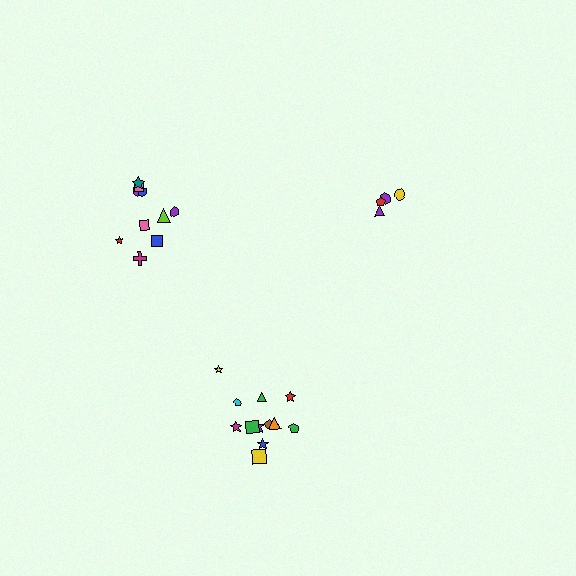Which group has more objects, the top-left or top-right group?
The top-left group.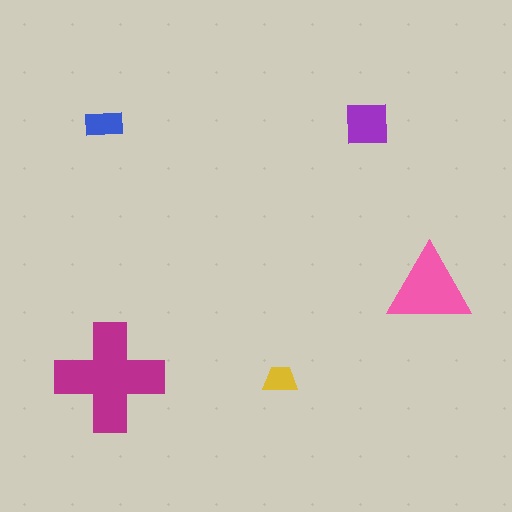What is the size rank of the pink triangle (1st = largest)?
2nd.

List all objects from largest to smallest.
The magenta cross, the pink triangle, the purple square, the blue rectangle, the yellow trapezoid.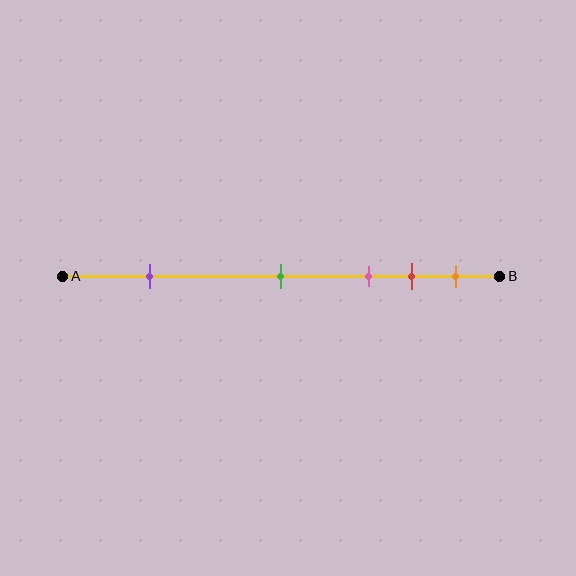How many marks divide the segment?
There are 5 marks dividing the segment.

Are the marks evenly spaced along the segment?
No, the marks are not evenly spaced.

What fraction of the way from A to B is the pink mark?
The pink mark is approximately 70% (0.7) of the way from A to B.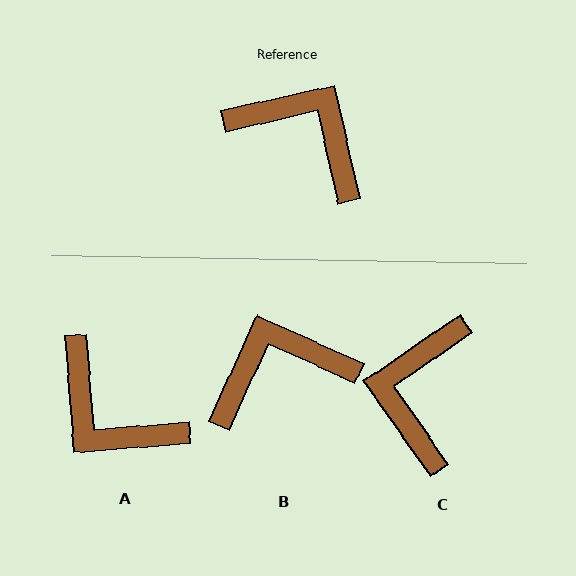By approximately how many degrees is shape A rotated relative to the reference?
Approximately 172 degrees counter-clockwise.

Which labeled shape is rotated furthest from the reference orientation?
A, about 172 degrees away.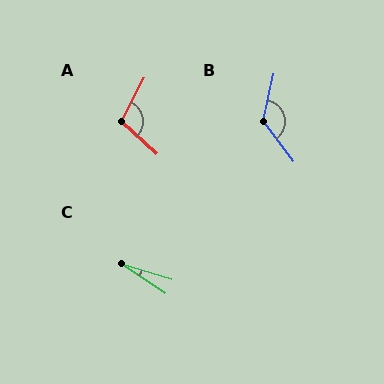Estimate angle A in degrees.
Approximately 105 degrees.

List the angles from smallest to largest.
C (17°), A (105°), B (130°).